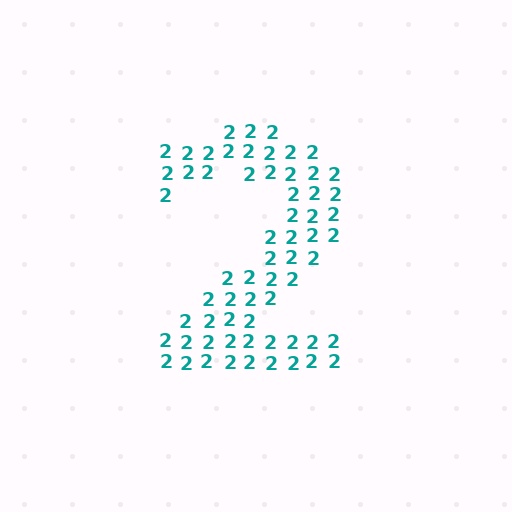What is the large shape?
The large shape is the digit 2.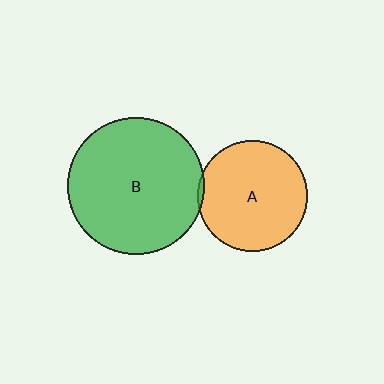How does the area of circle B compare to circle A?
Approximately 1.5 times.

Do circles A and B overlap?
Yes.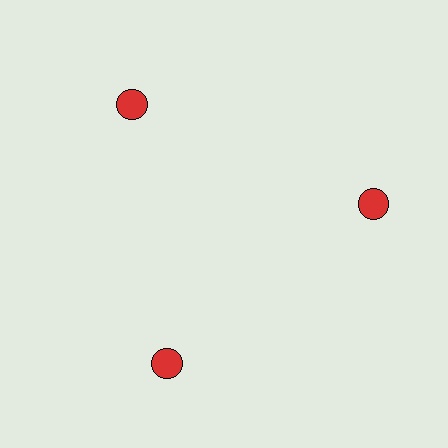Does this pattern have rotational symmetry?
Yes, this pattern has 3-fold rotational symmetry. It looks the same after rotating 120 degrees around the center.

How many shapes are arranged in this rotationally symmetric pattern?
There are 3 shapes, arranged in 3 groups of 1.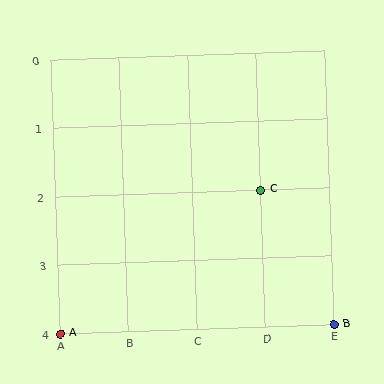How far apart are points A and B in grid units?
Points A and B are 4 columns apart.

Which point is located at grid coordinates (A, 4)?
Point A is at (A, 4).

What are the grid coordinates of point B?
Point B is at grid coordinates (E, 4).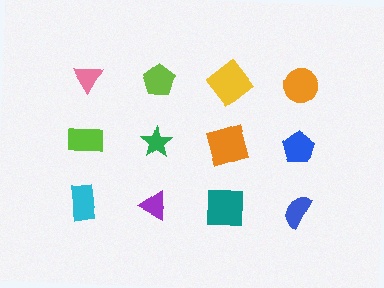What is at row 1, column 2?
A lime pentagon.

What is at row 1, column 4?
An orange circle.